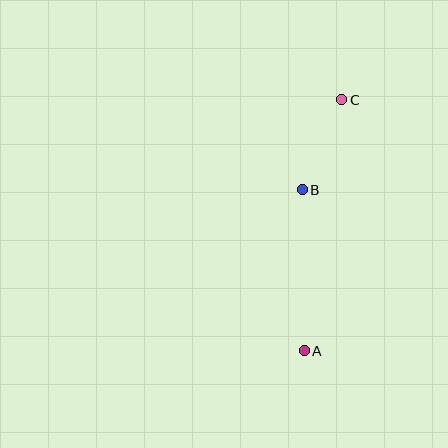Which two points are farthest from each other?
Points A and C are farthest from each other.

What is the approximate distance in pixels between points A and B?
The distance between A and B is approximately 161 pixels.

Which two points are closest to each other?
Points B and C are closest to each other.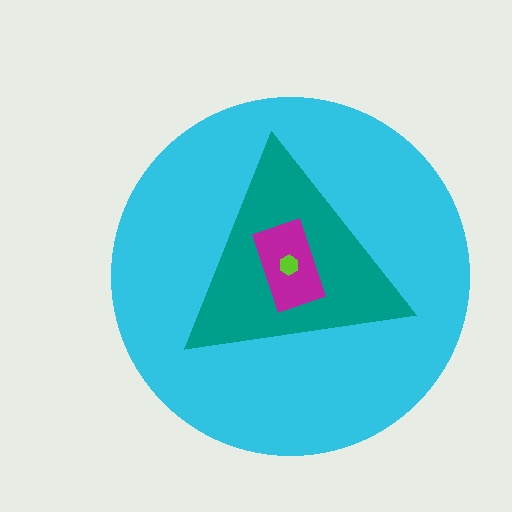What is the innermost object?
The lime hexagon.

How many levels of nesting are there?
4.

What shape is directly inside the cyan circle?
The teal triangle.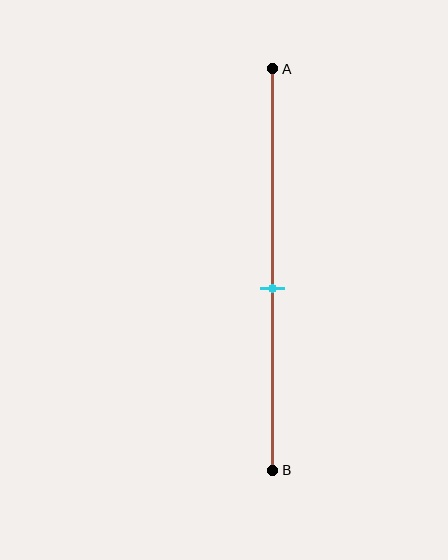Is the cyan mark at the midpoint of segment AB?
No, the mark is at about 55% from A, not at the 50% midpoint.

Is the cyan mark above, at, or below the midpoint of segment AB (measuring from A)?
The cyan mark is below the midpoint of segment AB.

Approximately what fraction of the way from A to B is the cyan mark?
The cyan mark is approximately 55% of the way from A to B.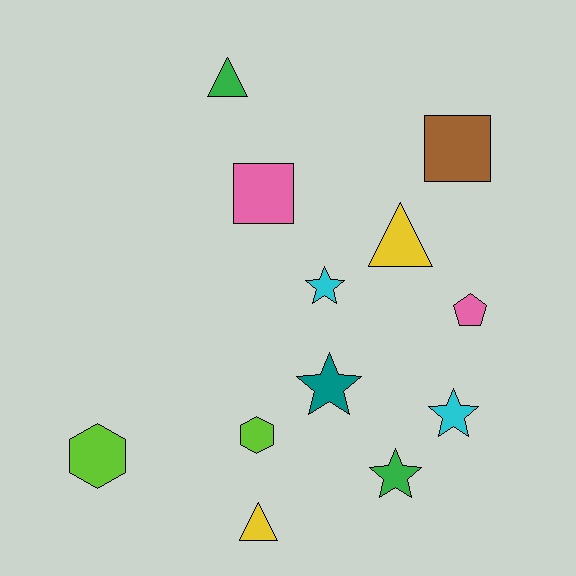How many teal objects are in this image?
There is 1 teal object.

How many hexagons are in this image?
There are 2 hexagons.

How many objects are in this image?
There are 12 objects.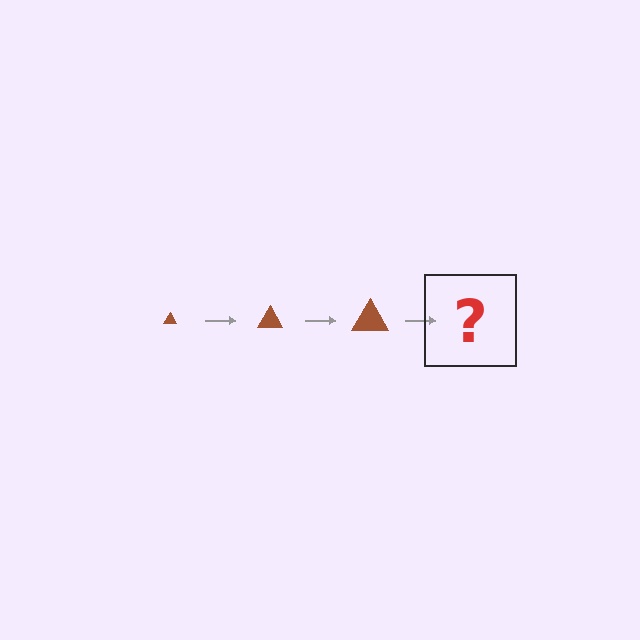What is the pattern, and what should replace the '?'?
The pattern is that the triangle gets progressively larger each step. The '?' should be a brown triangle, larger than the previous one.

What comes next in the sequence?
The next element should be a brown triangle, larger than the previous one.